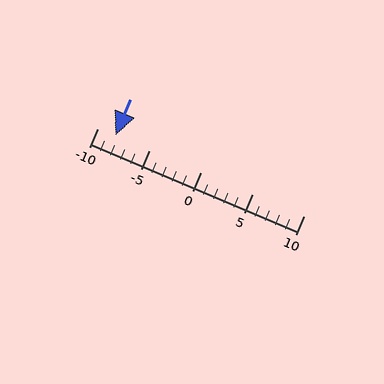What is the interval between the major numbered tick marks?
The major tick marks are spaced 5 units apart.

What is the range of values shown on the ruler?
The ruler shows values from -10 to 10.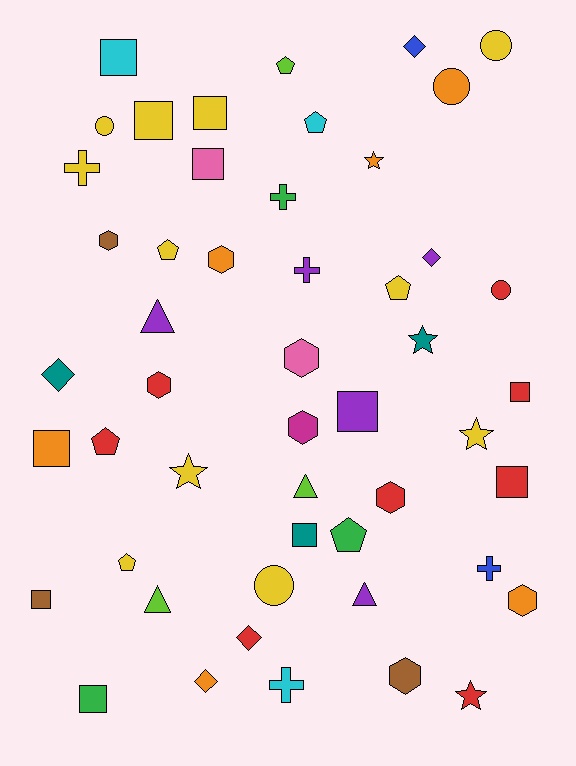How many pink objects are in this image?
There are 2 pink objects.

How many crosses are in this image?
There are 5 crosses.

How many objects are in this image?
There are 50 objects.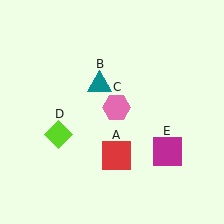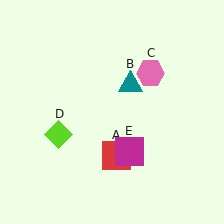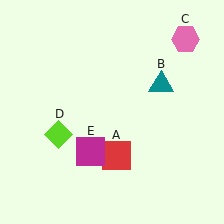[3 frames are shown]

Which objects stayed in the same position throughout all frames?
Red square (object A) and lime diamond (object D) remained stationary.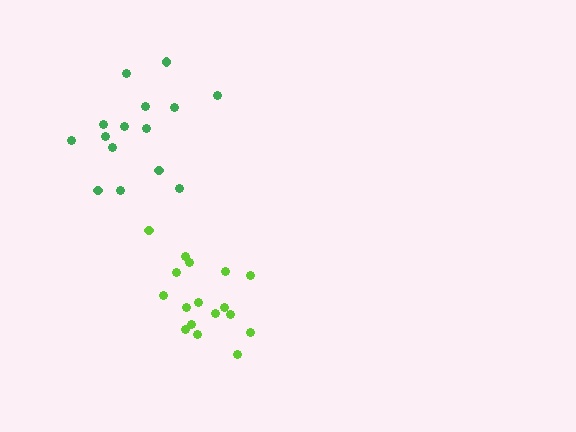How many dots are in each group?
Group 1: 15 dots, Group 2: 17 dots (32 total).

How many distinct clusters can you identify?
There are 2 distinct clusters.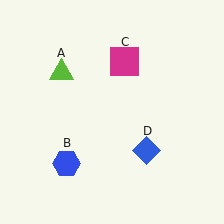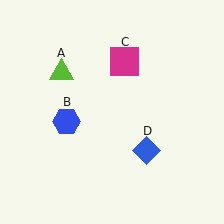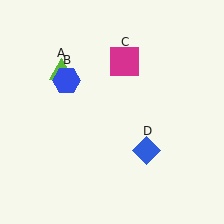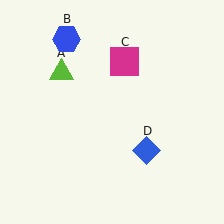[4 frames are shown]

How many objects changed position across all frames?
1 object changed position: blue hexagon (object B).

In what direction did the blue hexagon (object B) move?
The blue hexagon (object B) moved up.